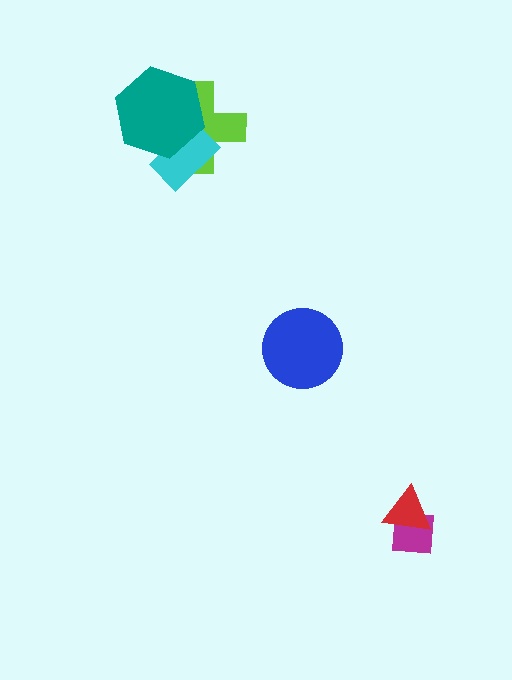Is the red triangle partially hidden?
No, no other shape covers it.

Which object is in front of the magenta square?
The red triangle is in front of the magenta square.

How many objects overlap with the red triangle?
1 object overlaps with the red triangle.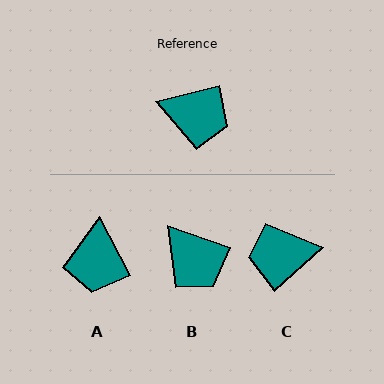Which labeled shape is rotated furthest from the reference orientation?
C, about 152 degrees away.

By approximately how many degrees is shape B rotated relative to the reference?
Approximately 34 degrees clockwise.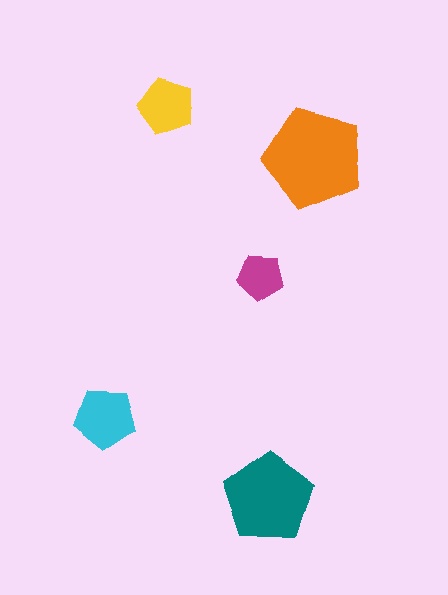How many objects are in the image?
There are 5 objects in the image.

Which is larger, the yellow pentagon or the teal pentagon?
The teal one.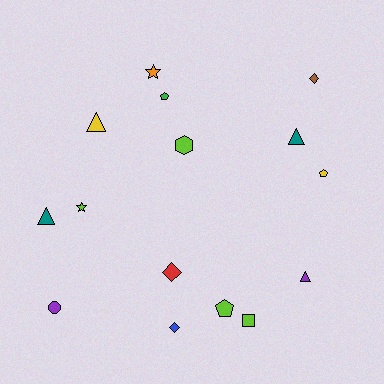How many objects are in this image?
There are 15 objects.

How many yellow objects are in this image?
There are 2 yellow objects.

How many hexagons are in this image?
There is 1 hexagon.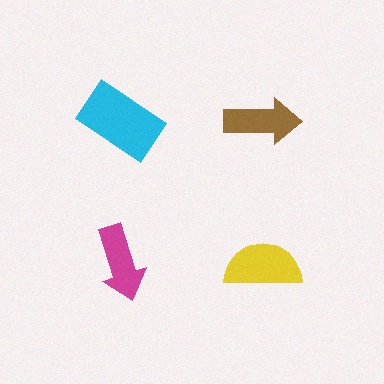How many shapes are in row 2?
2 shapes.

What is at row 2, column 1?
A magenta arrow.